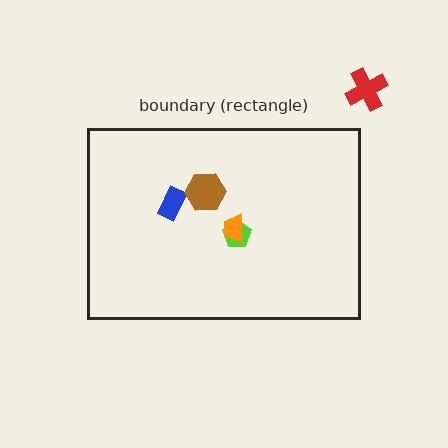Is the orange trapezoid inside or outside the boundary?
Inside.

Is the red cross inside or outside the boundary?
Outside.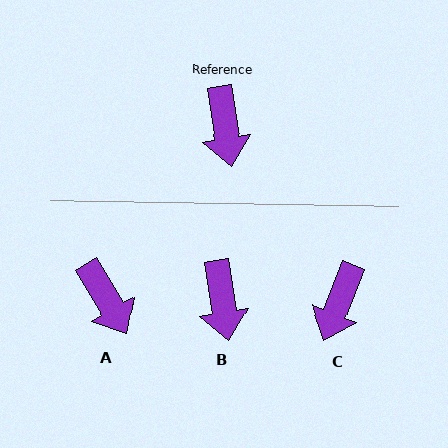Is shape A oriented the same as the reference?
No, it is off by about 22 degrees.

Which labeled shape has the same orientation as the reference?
B.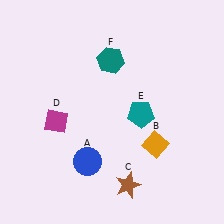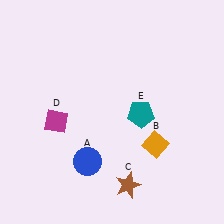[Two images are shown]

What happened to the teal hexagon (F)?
The teal hexagon (F) was removed in Image 2. It was in the top-left area of Image 1.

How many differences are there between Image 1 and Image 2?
There is 1 difference between the two images.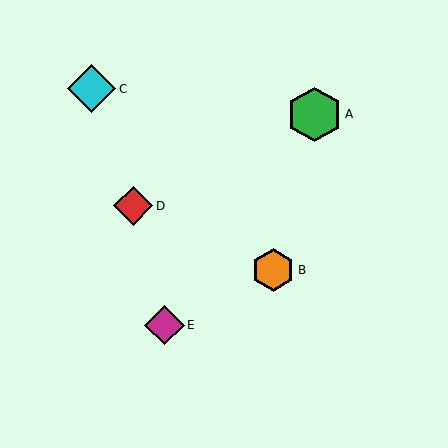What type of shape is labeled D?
Shape D is a red diamond.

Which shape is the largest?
The green hexagon (labeled A) is the largest.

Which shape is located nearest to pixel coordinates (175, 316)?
The magenta diamond (labeled E) at (165, 325) is nearest to that location.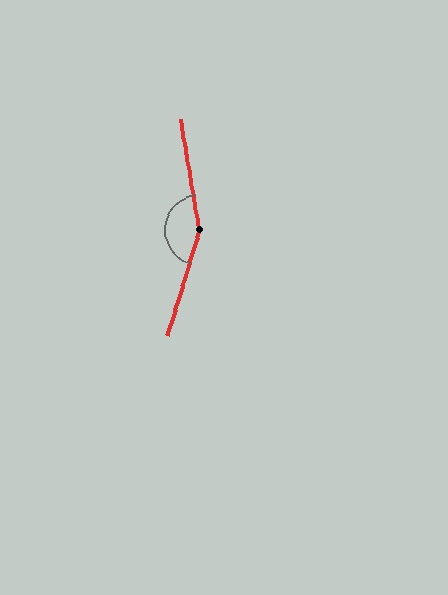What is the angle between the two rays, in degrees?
Approximately 153 degrees.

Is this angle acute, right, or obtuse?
It is obtuse.